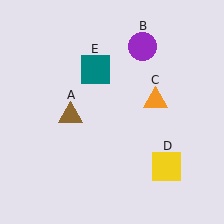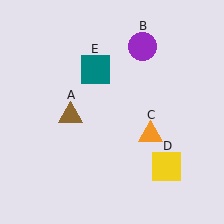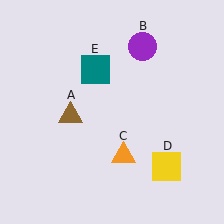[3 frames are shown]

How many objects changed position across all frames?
1 object changed position: orange triangle (object C).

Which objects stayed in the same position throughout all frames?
Brown triangle (object A) and purple circle (object B) and yellow square (object D) and teal square (object E) remained stationary.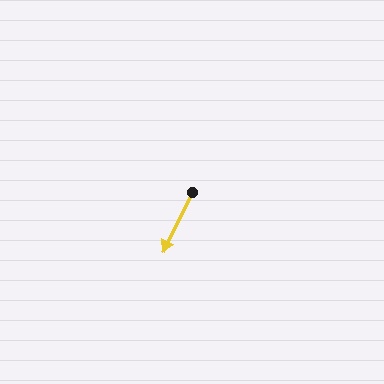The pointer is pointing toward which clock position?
Roughly 7 o'clock.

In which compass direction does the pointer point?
Southwest.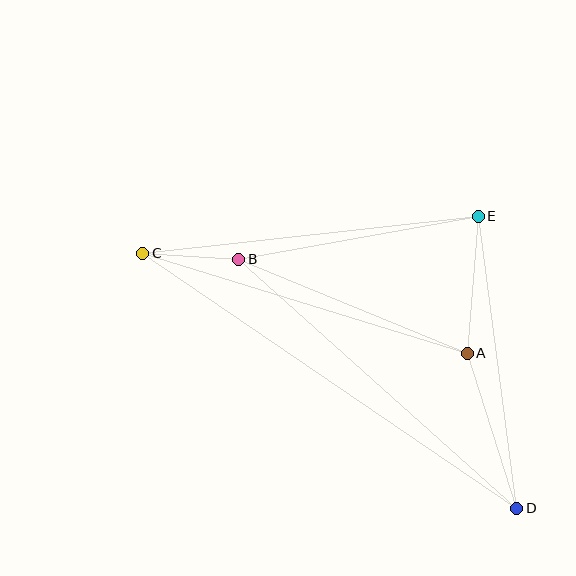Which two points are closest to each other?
Points B and C are closest to each other.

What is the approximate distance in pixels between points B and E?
The distance between B and E is approximately 243 pixels.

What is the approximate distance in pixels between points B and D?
The distance between B and D is approximately 373 pixels.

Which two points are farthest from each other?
Points C and D are farthest from each other.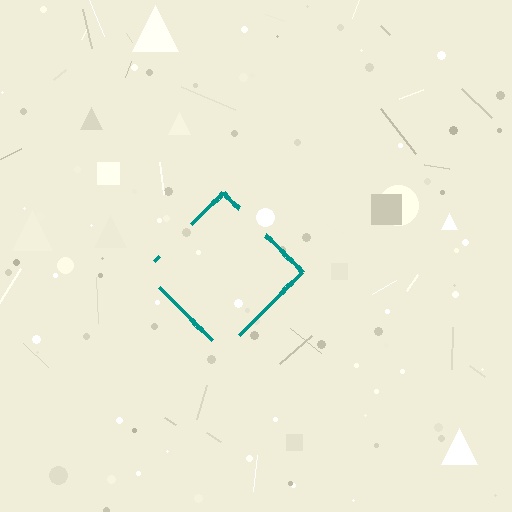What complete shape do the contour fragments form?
The contour fragments form a diamond.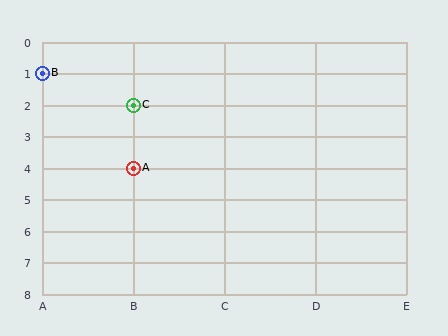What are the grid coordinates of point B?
Point B is at grid coordinates (A, 1).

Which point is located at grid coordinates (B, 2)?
Point C is at (B, 2).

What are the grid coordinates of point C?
Point C is at grid coordinates (B, 2).